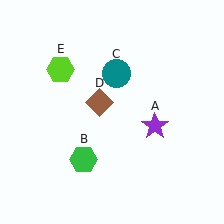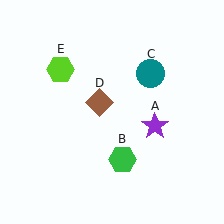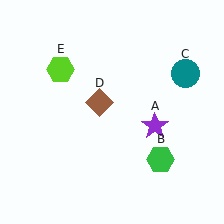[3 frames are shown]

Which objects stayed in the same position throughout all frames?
Purple star (object A) and brown diamond (object D) and lime hexagon (object E) remained stationary.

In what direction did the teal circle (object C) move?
The teal circle (object C) moved right.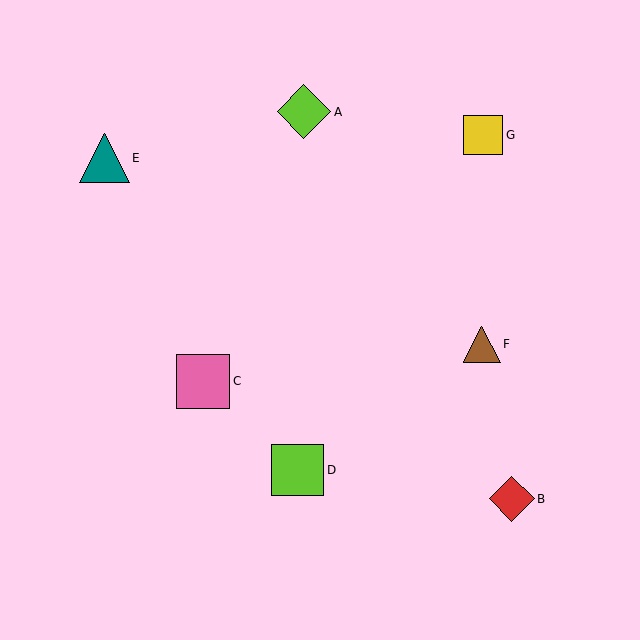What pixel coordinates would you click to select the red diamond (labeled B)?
Click at (512, 499) to select the red diamond B.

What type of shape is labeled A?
Shape A is a lime diamond.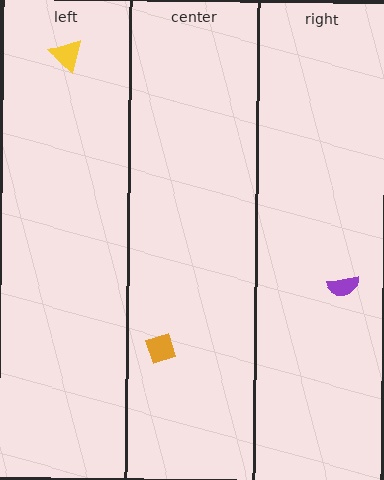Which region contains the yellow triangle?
The left region.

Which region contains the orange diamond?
The center region.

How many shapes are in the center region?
1.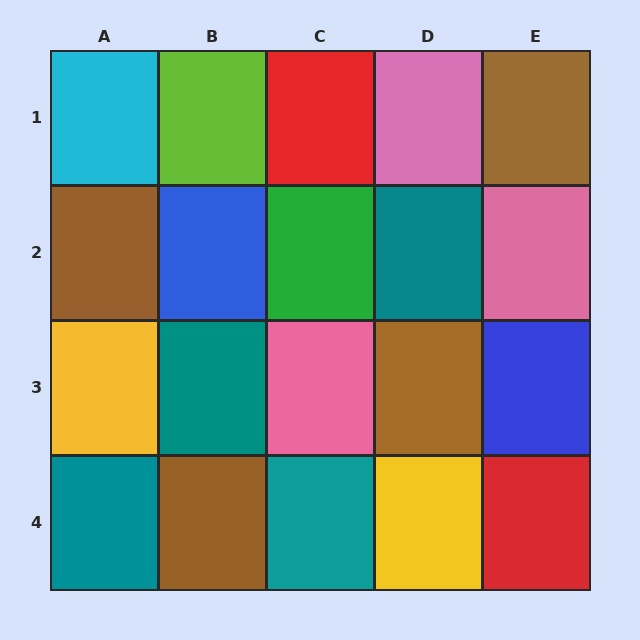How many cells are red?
2 cells are red.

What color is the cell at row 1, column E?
Brown.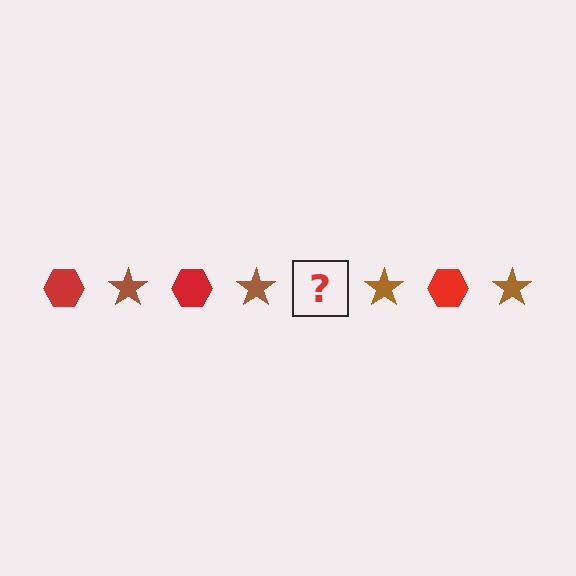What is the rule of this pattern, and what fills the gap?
The rule is that the pattern alternates between red hexagon and brown star. The gap should be filled with a red hexagon.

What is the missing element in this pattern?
The missing element is a red hexagon.